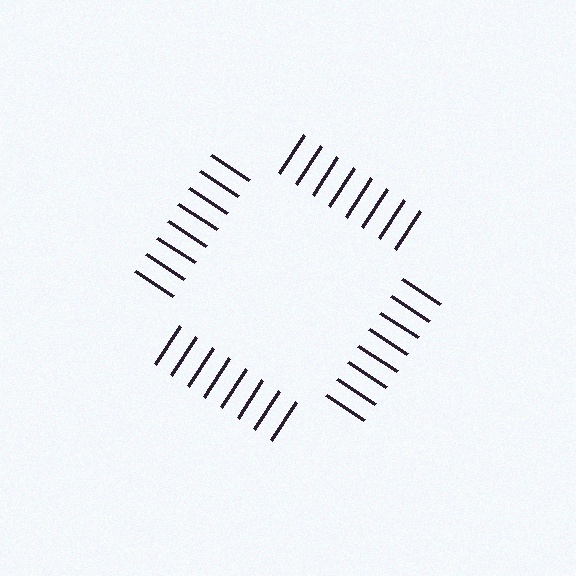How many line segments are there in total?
32 — 8 along each of the 4 edges.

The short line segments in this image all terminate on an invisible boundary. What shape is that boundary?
An illusory square — the line segments terminate on its edges but no continuous stroke is drawn.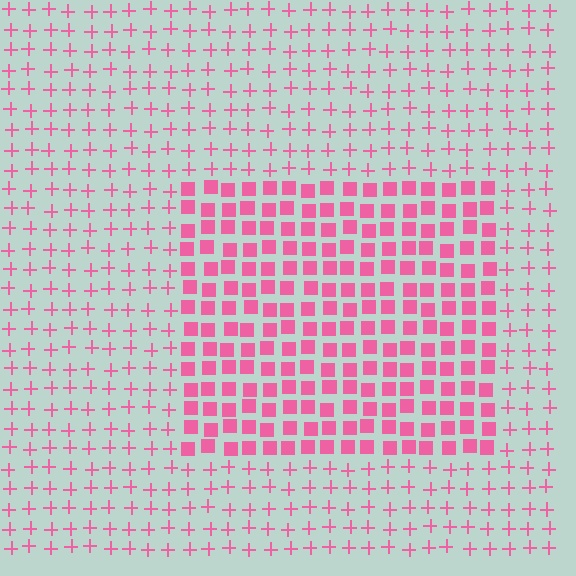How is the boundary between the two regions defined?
The boundary is defined by a change in element shape: squares inside vs. plus signs outside. All elements share the same color and spacing.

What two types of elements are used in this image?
The image uses squares inside the rectangle region and plus signs outside it.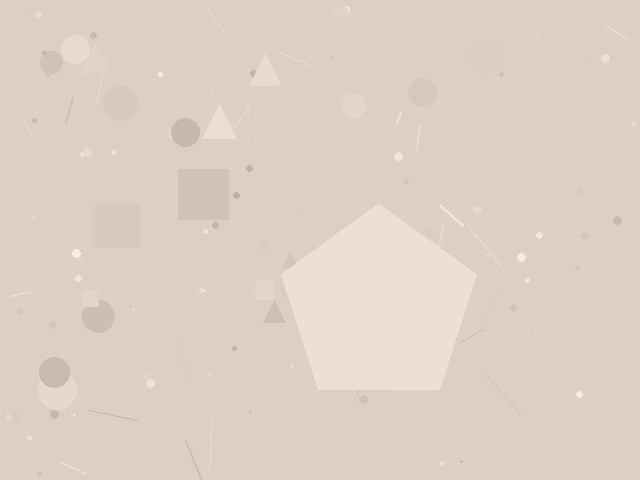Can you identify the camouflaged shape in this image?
The camouflaged shape is a pentagon.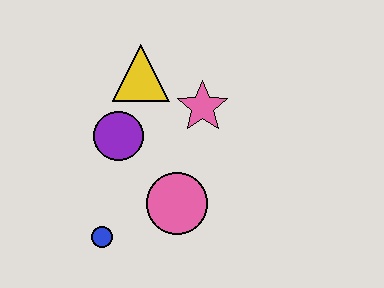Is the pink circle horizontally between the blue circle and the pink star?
Yes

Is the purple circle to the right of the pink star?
No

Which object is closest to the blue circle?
The pink circle is closest to the blue circle.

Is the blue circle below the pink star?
Yes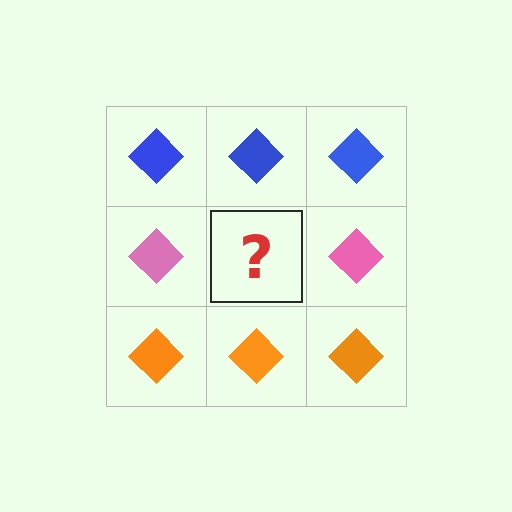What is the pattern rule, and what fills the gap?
The rule is that each row has a consistent color. The gap should be filled with a pink diamond.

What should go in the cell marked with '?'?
The missing cell should contain a pink diamond.